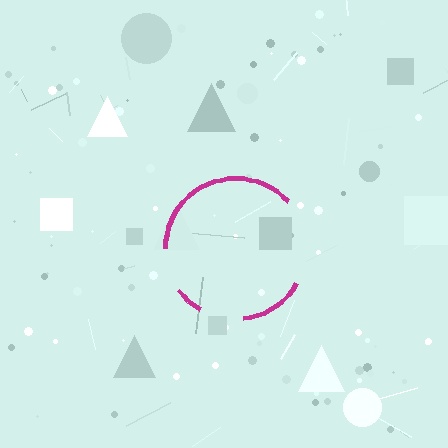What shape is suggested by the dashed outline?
The dashed outline suggests a circle.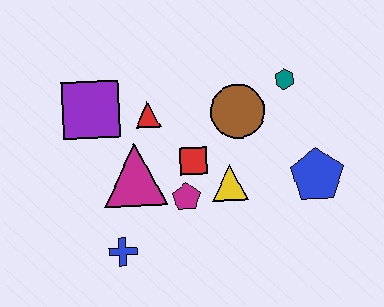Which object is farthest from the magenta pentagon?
The teal hexagon is farthest from the magenta pentagon.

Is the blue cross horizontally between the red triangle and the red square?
No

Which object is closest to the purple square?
The red triangle is closest to the purple square.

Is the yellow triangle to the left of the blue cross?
No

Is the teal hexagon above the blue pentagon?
Yes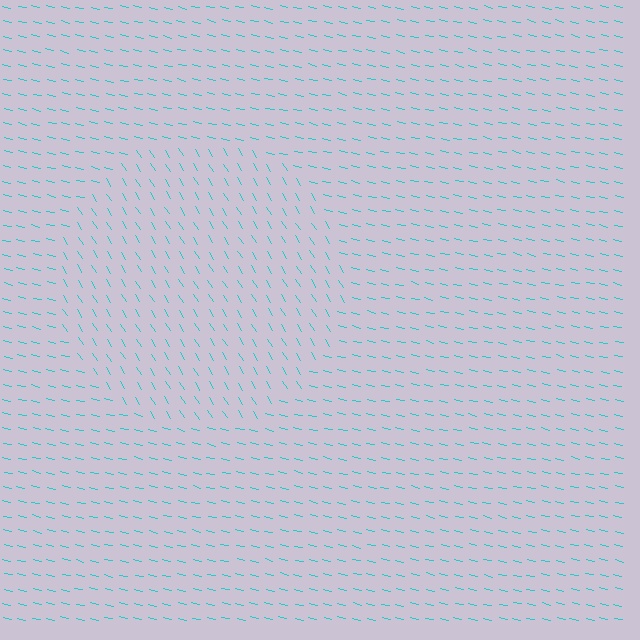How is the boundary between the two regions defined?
The boundary is defined purely by a change in line orientation (approximately 45 degrees difference). All lines are the same color and thickness.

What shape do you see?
I see a circle.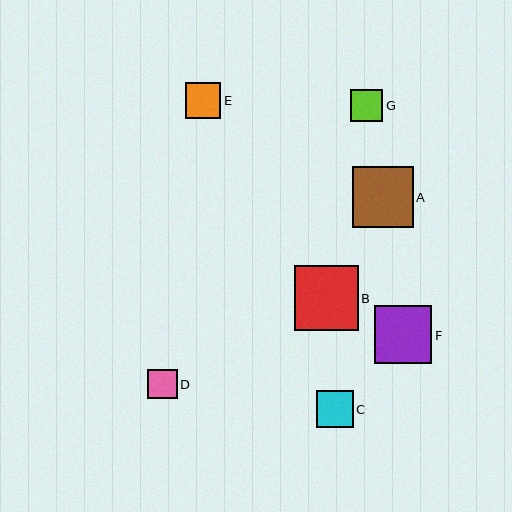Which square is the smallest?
Square D is the smallest with a size of approximately 29 pixels.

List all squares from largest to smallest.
From largest to smallest: B, A, F, C, E, G, D.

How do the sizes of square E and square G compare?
Square E and square G are approximately the same size.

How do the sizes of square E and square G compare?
Square E and square G are approximately the same size.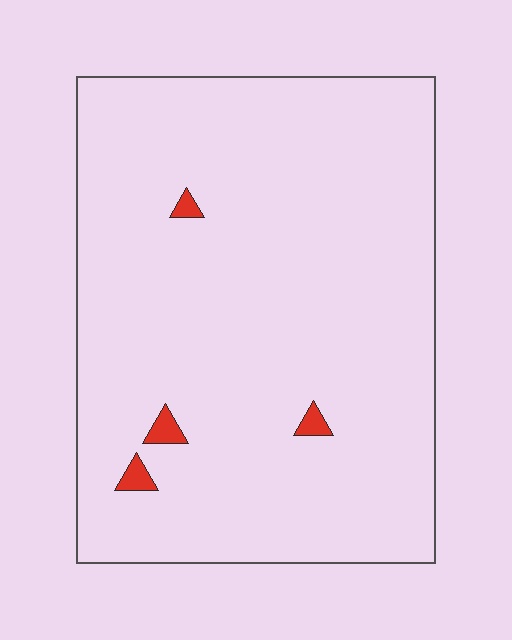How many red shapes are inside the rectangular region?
4.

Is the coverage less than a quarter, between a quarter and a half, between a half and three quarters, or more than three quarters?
Less than a quarter.